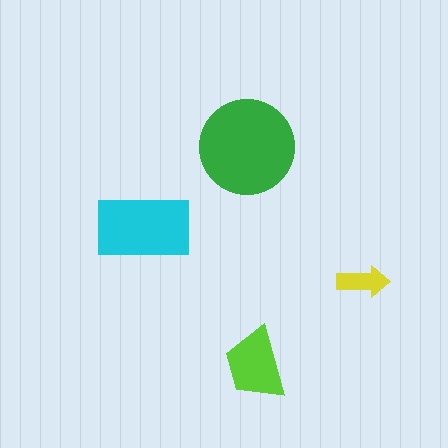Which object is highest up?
The green circle is topmost.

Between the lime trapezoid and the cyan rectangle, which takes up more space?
The cyan rectangle.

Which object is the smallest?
The yellow arrow.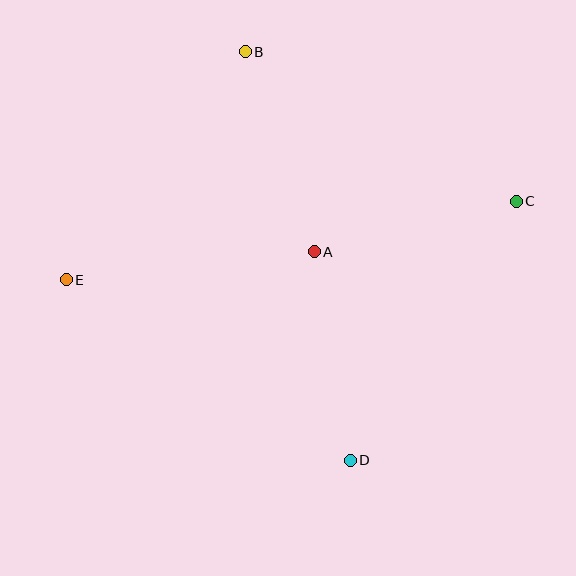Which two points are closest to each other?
Points A and C are closest to each other.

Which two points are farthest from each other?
Points C and E are farthest from each other.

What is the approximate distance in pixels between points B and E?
The distance between B and E is approximately 290 pixels.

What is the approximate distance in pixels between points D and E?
The distance between D and E is approximately 337 pixels.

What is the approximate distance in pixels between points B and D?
The distance between B and D is approximately 422 pixels.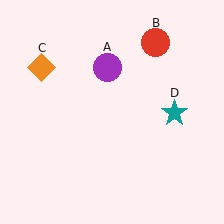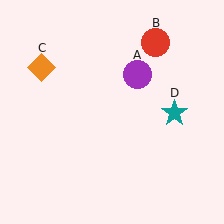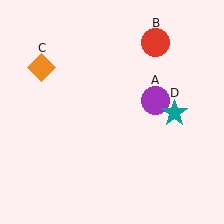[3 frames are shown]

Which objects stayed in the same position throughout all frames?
Red circle (object B) and orange diamond (object C) and teal star (object D) remained stationary.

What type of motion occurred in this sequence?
The purple circle (object A) rotated clockwise around the center of the scene.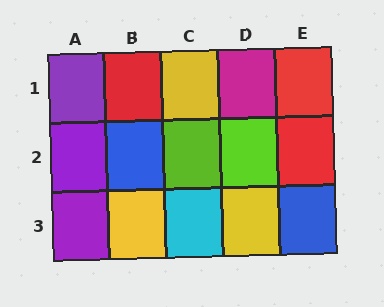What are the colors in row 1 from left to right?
Purple, red, yellow, magenta, red.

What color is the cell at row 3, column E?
Blue.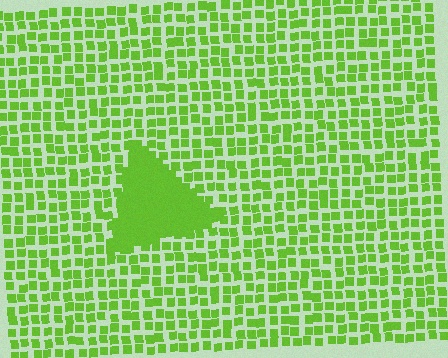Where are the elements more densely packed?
The elements are more densely packed inside the triangle boundary.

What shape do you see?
I see a triangle.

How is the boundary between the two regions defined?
The boundary is defined by a change in element density (approximately 3.0x ratio). All elements are the same color, size, and shape.